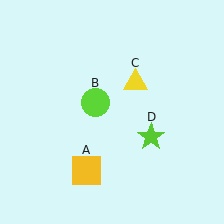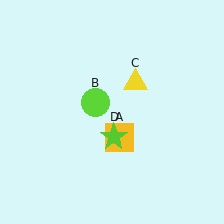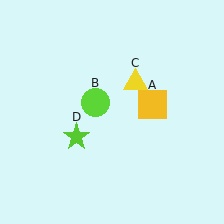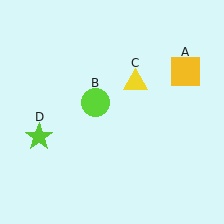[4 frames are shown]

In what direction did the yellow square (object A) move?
The yellow square (object A) moved up and to the right.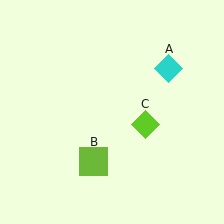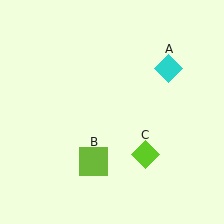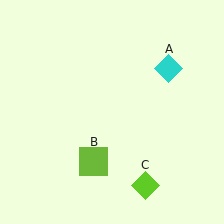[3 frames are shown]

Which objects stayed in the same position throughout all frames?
Cyan diamond (object A) and lime square (object B) remained stationary.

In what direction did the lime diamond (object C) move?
The lime diamond (object C) moved down.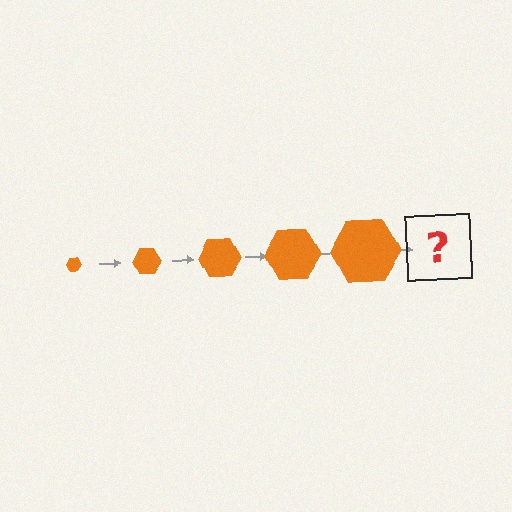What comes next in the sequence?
The next element should be an orange hexagon, larger than the previous one.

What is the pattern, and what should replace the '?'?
The pattern is that the hexagon gets progressively larger each step. The '?' should be an orange hexagon, larger than the previous one.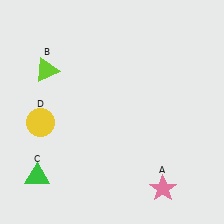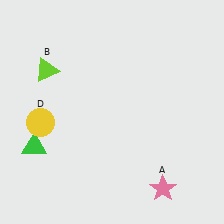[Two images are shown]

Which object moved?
The green triangle (C) moved up.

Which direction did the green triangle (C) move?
The green triangle (C) moved up.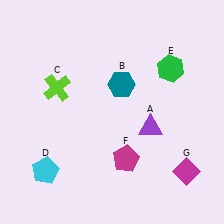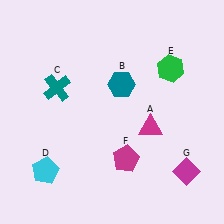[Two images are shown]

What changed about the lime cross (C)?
In Image 1, C is lime. In Image 2, it changed to teal.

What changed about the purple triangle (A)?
In Image 1, A is purple. In Image 2, it changed to magenta.